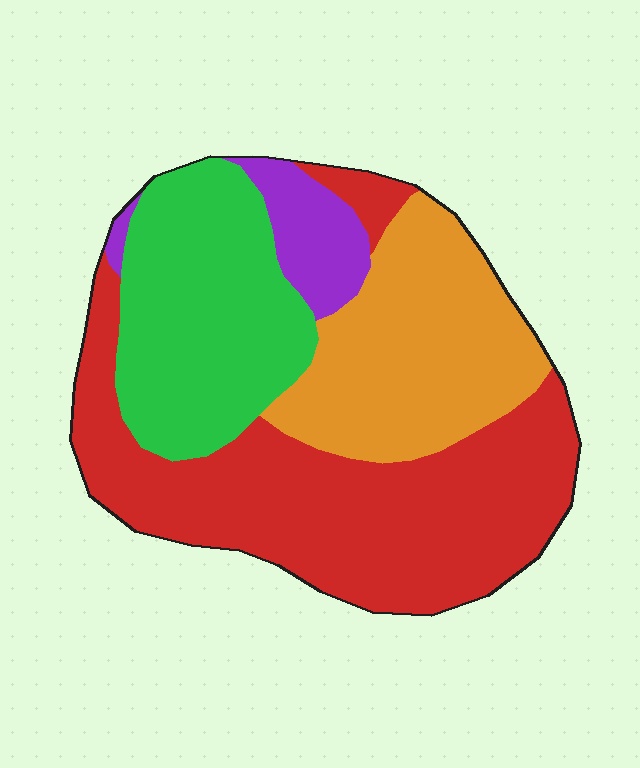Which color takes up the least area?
Purple, at roughly 5%.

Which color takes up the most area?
Red, at roughly 45%.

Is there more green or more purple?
Green.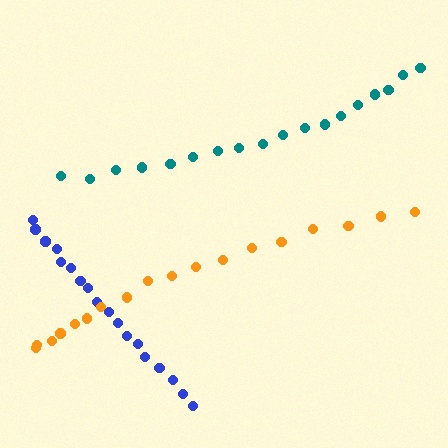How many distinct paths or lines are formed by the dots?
There are 3 distinct paths.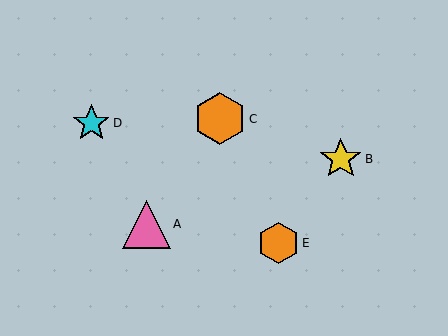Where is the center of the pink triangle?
The center of the pink triangle is at (146, 224).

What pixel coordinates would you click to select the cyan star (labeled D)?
Click at (91, 123) to select the cyan star D.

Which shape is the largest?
The orange hexagon (labeled C) is the largest.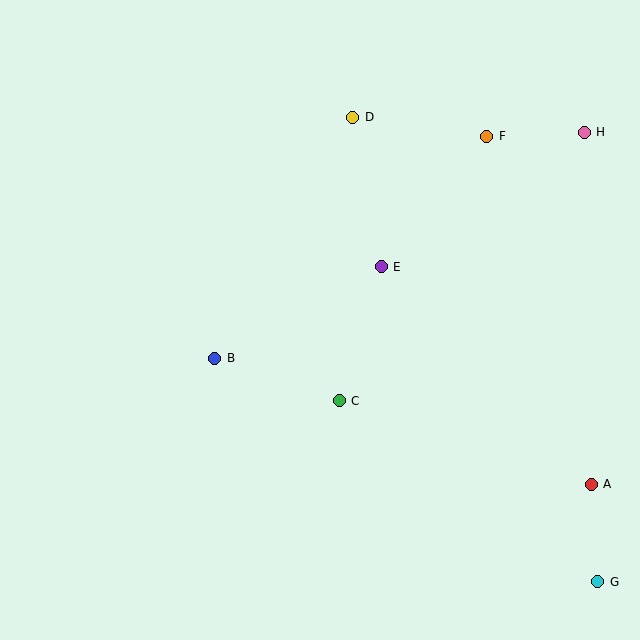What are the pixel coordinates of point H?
Point H is at (584, 132).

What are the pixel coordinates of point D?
Point D is at (353, 117).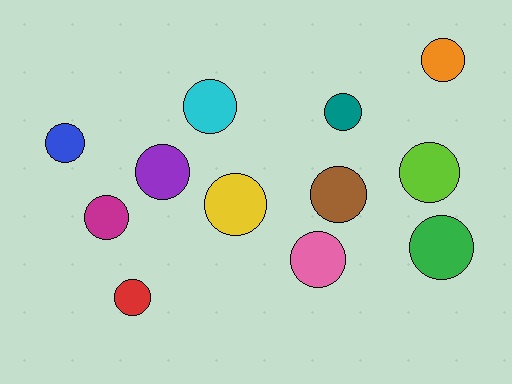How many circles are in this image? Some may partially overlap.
There are 12 circles.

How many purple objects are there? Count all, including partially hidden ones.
There is 1 purple object.